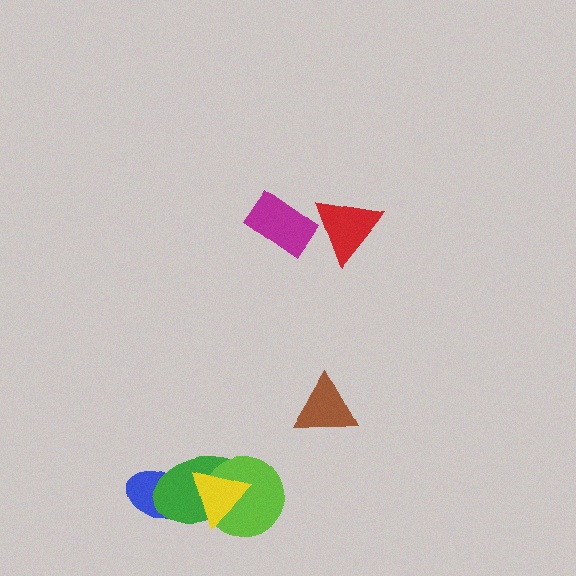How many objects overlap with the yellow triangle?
3 objects overlap with the yellow triangle.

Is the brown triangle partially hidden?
No, no other shape covers it.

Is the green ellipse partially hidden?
Yes, it is partially covered by another shape.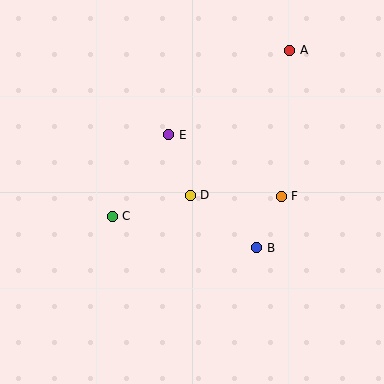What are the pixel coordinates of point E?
Point E is at (169, 135).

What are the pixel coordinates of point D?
Point D is at (190, 195).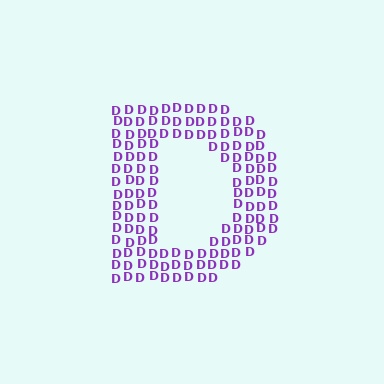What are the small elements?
The small elements are letter D's.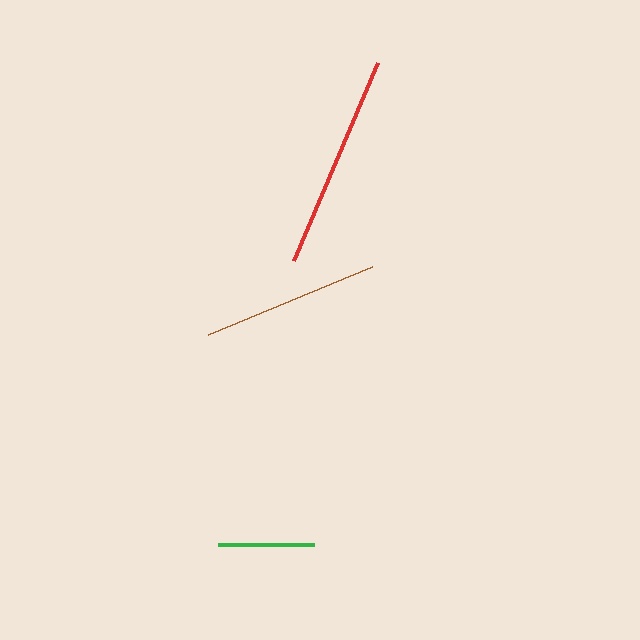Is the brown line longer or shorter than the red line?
The red line is longer than the brown line.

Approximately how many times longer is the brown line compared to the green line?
The brown line is approximately 1.8 times the length of the green line.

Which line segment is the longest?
The red line is the longest at approximately 215 pixels.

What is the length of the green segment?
The green segment is approximately 96 pixels long.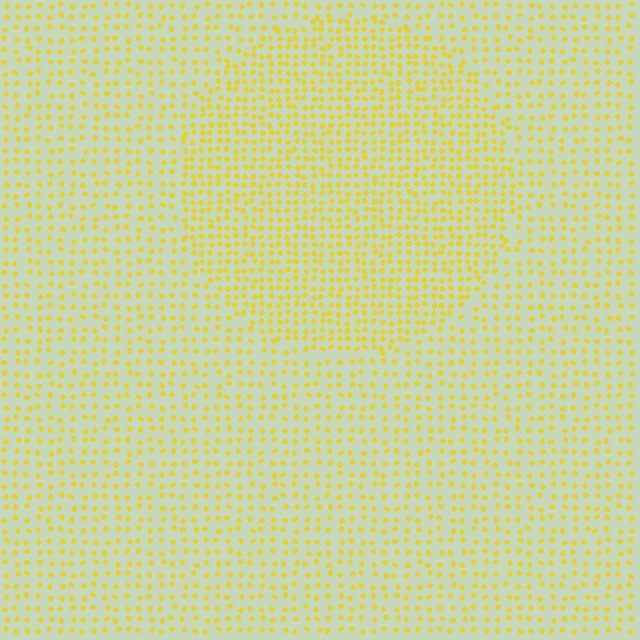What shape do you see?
I see a circle.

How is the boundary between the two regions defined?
The boundary is defined by a change in element density (approximately 1.7x ratio). All elements are the same color, size, and shape.